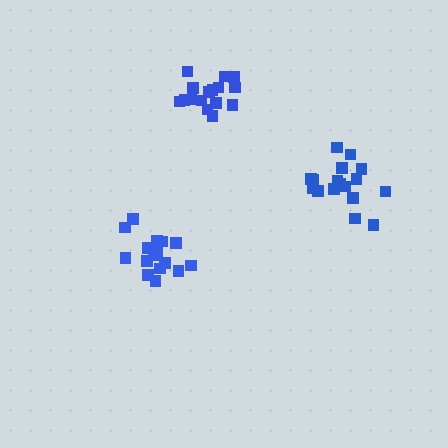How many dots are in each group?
Group 1: 17 dots, Group 2: 18 dots, Group 3: 17 dots (52 total).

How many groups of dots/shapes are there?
There are 3 groups.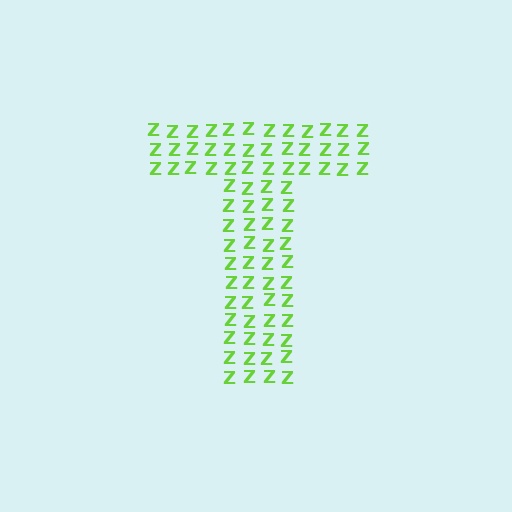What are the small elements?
The small elements are letter Z's.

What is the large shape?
The large shape is the letter T.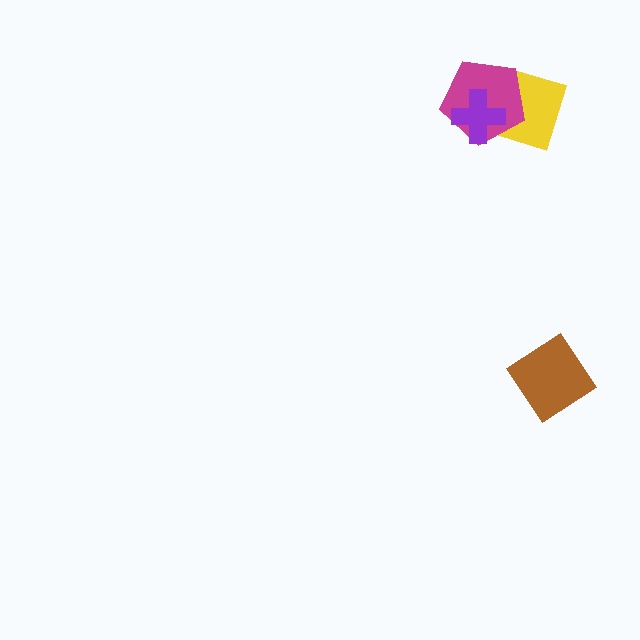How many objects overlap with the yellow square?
2 objects overlap with the yellow square.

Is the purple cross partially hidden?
No, no other shape covers it.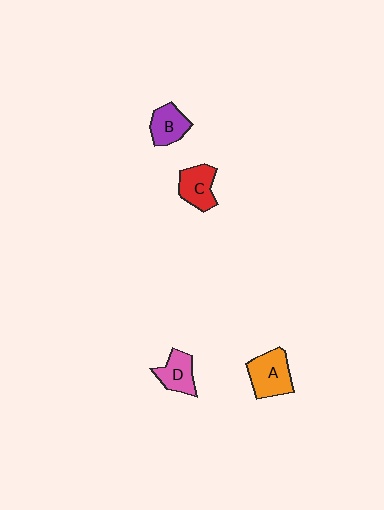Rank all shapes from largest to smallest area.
From largest to smallest: A (orange), C (red), D (pink), B (purple).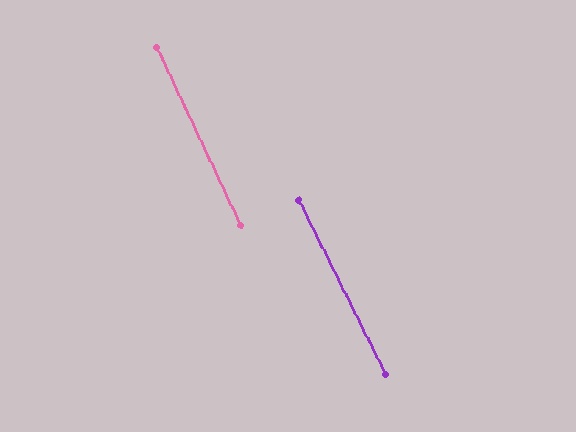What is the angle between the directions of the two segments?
Approximately 1 degree.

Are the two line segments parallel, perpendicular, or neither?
Parallel — their directions differ by only 1.3°.